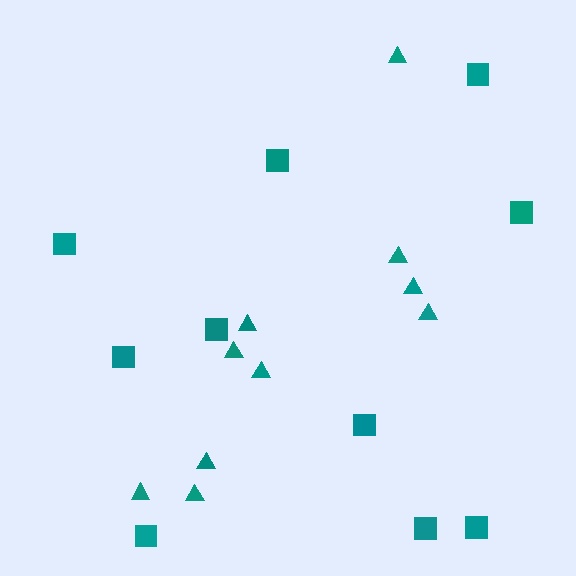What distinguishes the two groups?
There are 2 groups: one group of triangles (10) and one group of squares (10).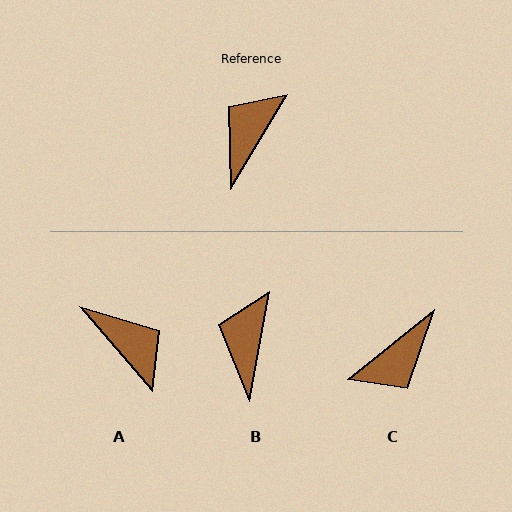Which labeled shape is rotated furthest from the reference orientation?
C, about 160 degrees away.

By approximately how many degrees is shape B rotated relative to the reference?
Approximately 21 degrees counter-clockwise.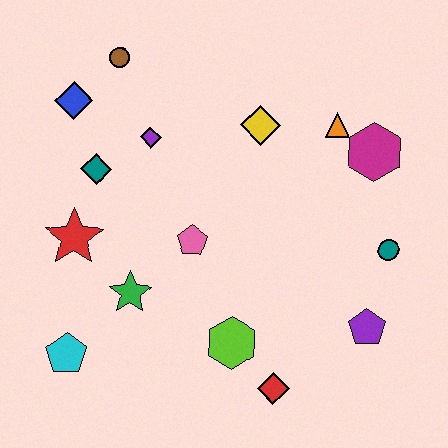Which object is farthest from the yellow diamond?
The cyan pentagon is farthest from the yellow diamond.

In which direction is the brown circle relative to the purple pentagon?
The brown circle is above the purple pentagon.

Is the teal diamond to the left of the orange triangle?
Yes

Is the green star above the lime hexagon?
Yes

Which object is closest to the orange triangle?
The magenta hexagon is closest to the orange triangle.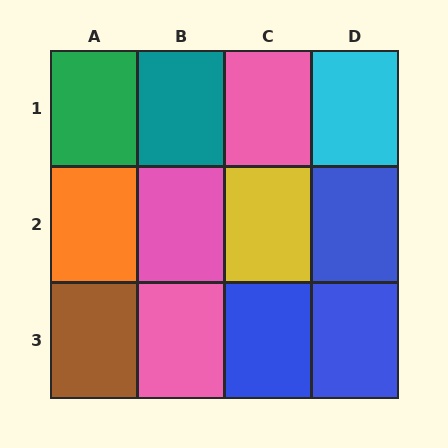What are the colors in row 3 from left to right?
Brown, pink, blue, blue.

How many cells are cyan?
1 cell is cyan.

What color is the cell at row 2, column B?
Pink.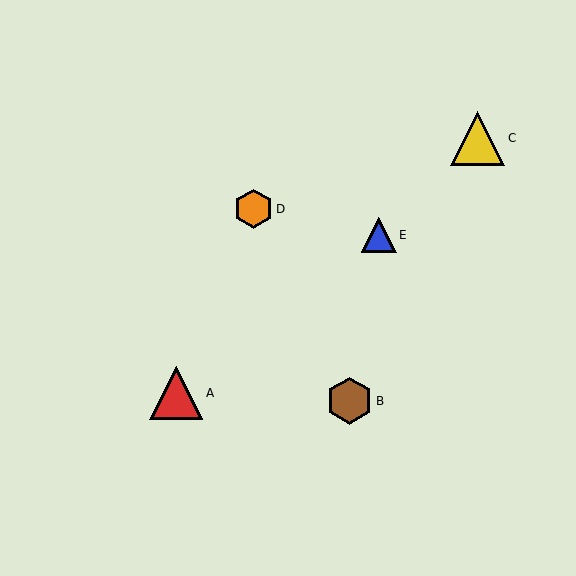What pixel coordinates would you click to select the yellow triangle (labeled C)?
Click at (478, 138) to select the yellow triangle C.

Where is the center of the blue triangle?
The center of the blue triangle is at (379, 235).